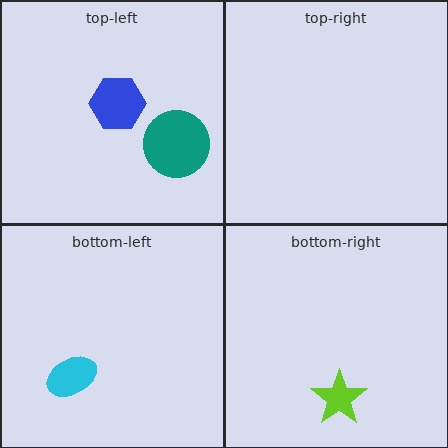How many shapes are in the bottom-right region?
1.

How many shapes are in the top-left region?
2.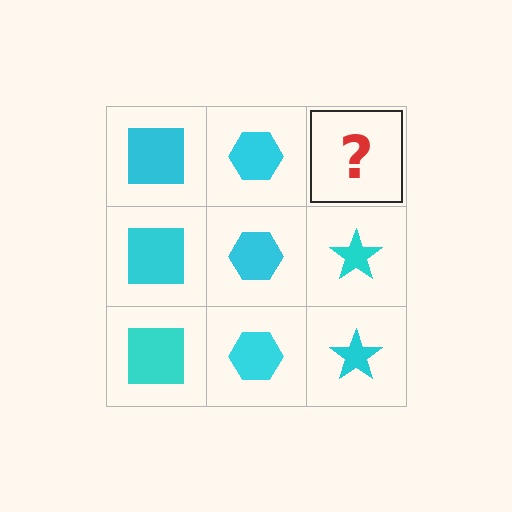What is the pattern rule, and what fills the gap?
The rule is that each column has a consistent shape. The gap should be filled with a cyan star.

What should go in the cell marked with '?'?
The missing cell should contain a cyan star.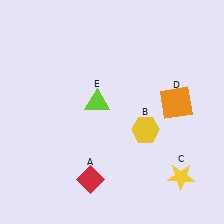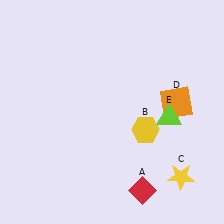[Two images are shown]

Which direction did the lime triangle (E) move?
The lime triangle (E) moved right.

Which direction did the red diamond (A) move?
The red diamond (A) moved right.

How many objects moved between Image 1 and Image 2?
2 objects moved between the two images.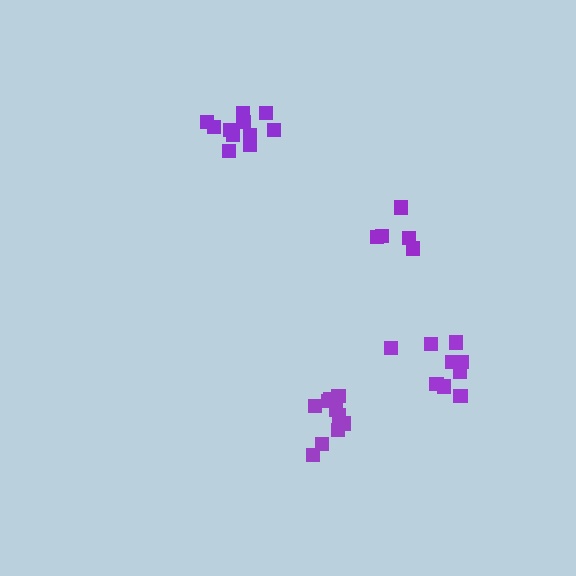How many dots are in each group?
Group 1: 11 dots, Group 2: 5 dots, Group 3: 10 dots, Group 4: 9 dots (35 total).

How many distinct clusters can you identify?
There are 4 distinct clusters.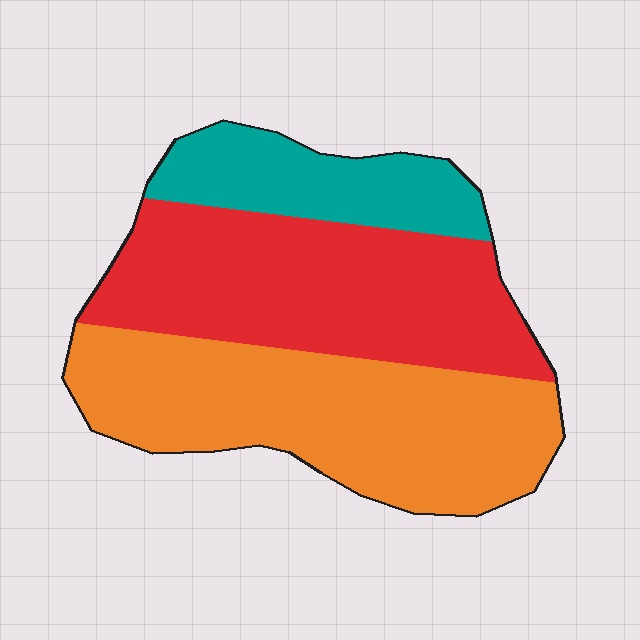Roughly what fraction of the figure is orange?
Orange covers 43% of the figure.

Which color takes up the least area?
Teal, at roughly 20%.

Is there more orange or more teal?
Orange.